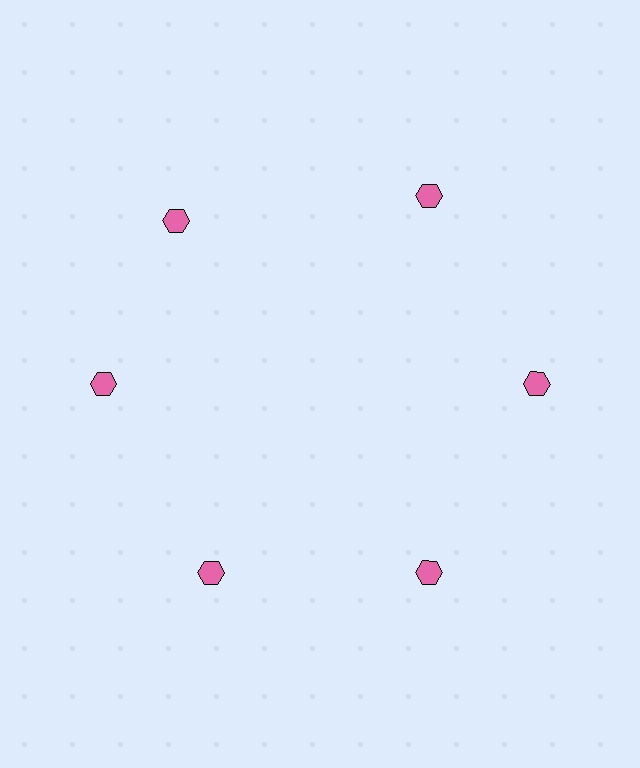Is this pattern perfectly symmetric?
No. The 6 pink hexagons are arranged in a ring, but one element near the 11 o'clock position is rotated out of alignment along the ring, breaking the 6-fold rotational symmetry.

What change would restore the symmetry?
The symmetry would be restored by rotating it back into even spacing with its neighbors so that all 6 hexagons sit at equal angles and equal distance from the center.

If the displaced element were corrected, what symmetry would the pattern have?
It would have 6-fold rotational symmetry — the pattern would map onto itself every 60 degrees.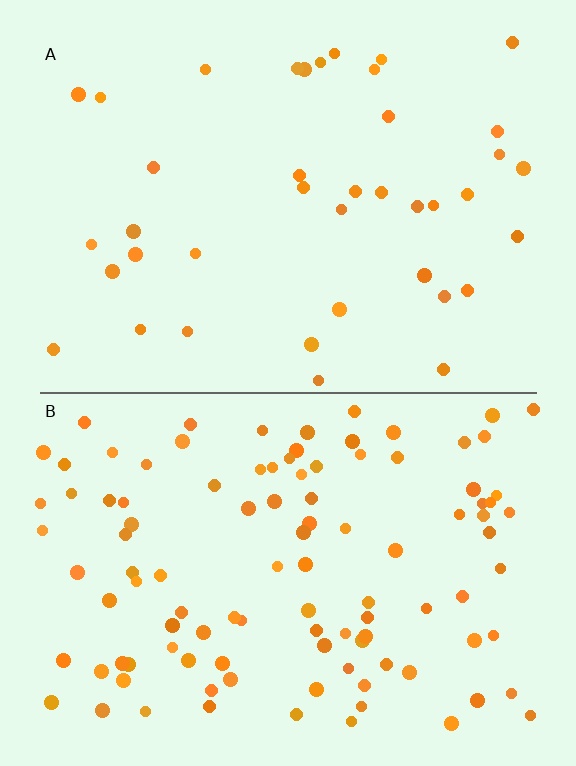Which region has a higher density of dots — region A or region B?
B (the bottom).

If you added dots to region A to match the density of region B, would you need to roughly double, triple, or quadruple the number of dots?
Approximately triple.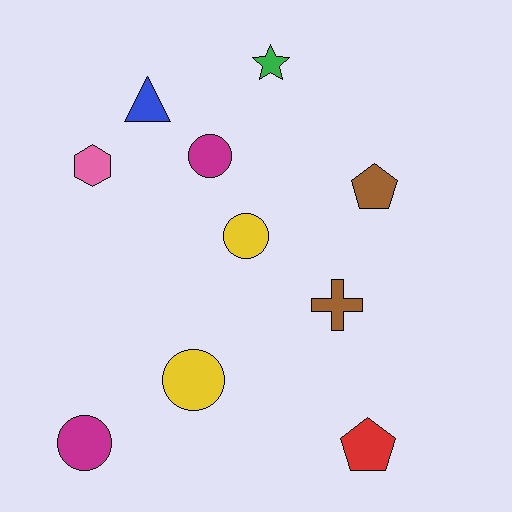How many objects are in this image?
There are 10 objects.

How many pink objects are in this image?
There is 1 pink object.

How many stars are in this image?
There is 1 star.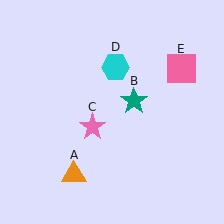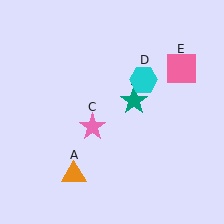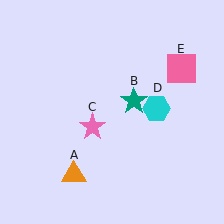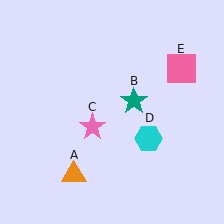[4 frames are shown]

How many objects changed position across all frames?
1 object changed position: cyan hexagon (object D).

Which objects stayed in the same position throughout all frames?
Orange triangle (object A) and teal star (object B) and pink star (object C) and pink square (object E) remained stationary.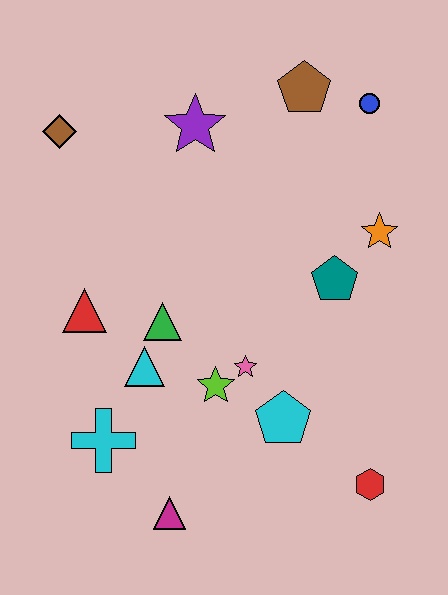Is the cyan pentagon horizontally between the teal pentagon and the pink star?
Yes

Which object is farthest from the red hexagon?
The brown diamond is farthest from the red hexagon.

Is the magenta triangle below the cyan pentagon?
Yes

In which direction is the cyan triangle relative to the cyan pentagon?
The cyan triangle is to the left of the cyan pentagon.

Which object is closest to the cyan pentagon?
The pink star is closest to the cyan pentagon.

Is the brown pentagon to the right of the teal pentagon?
No